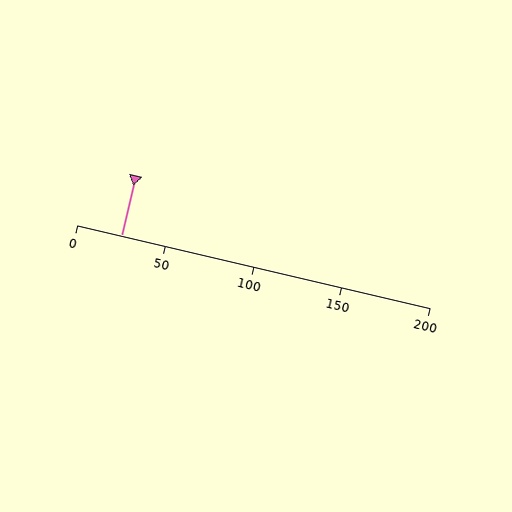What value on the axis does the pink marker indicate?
The marker indicates approximately 25.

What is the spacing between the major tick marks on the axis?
The major ticks are spaced 50 apart.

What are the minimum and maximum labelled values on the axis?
The axis runs from 0 to 200.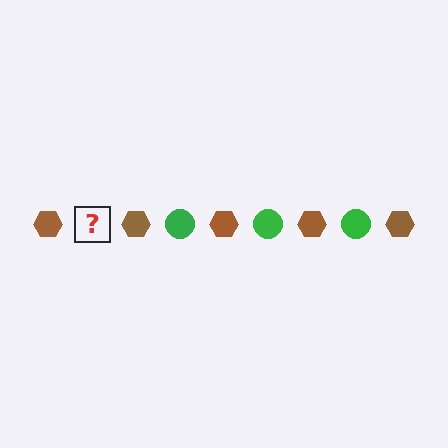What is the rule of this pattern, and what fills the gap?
The rule is that the pattern alternates between brown hexagon and green circle. The gap should be filled with a green circle.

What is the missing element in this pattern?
The missing element is a green circle.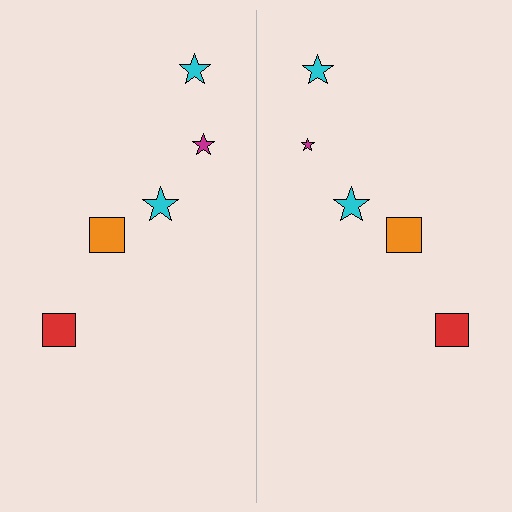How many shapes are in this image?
There are 10 shapes in this image.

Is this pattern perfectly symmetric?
No, the pattern is not perfectly symmetric. The magenta star on the right side has a different size than its mirror counterpart.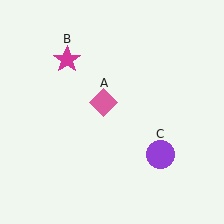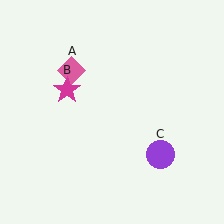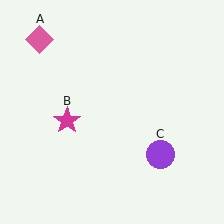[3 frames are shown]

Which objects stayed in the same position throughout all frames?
Purple circle (object C) remained stationary.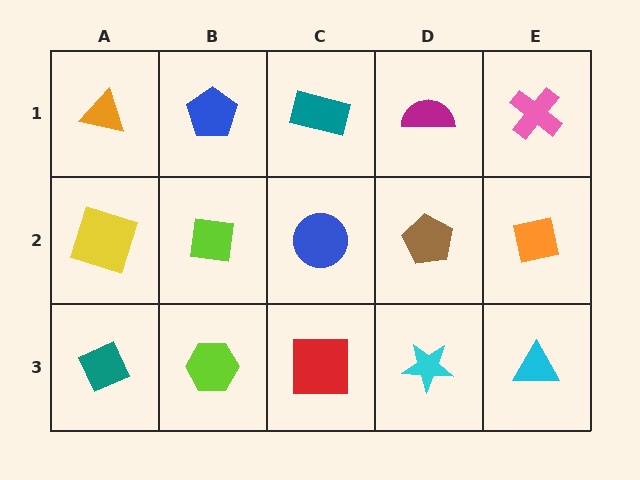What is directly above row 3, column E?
An orange square.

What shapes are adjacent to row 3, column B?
A lime square (row 2, column B), a teal diamond (row 3, column A), a red square (row 3, column C).